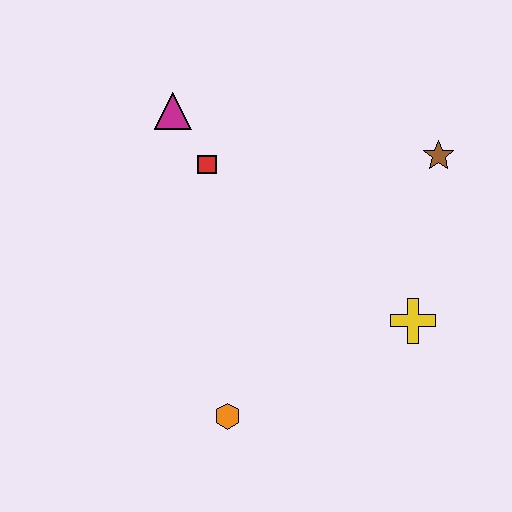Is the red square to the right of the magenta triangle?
Yes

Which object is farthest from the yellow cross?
The magenta triangle is farthest from the yellow cross.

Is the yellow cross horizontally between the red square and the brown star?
Yes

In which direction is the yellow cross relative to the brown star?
The yellow cross is below the brown star.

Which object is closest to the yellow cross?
The brown star is closest to the yellow cross.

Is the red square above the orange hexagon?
Yes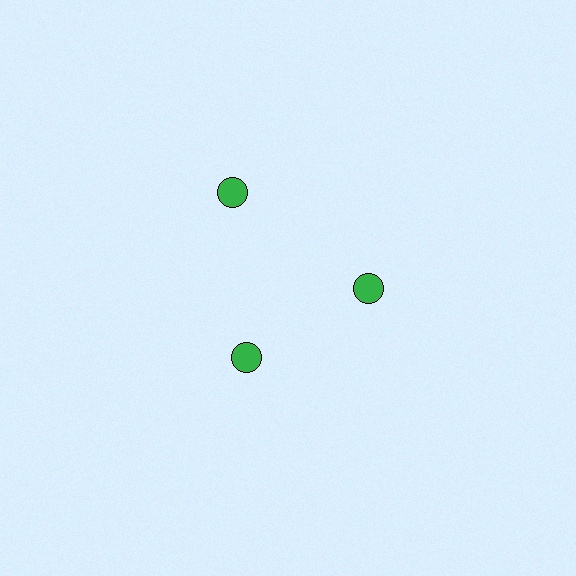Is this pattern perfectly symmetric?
No. The 3 green circles are arranged in a ring, but one element near the 11 o'clock position is pushed outward from the center, breaking the 3-fold rotational symmetry.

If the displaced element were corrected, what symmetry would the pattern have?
It would have 3-fold rotational symmetry — the pattern would map onto itself every 120 degrees.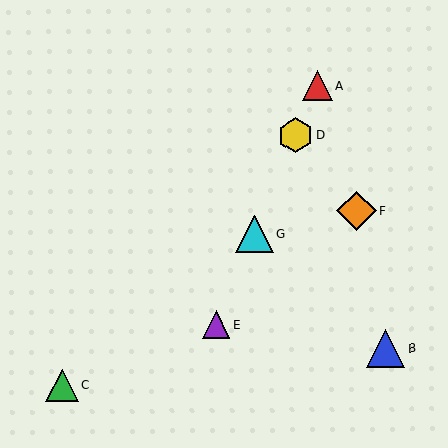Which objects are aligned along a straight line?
Objects A, D, E, G are aligned along a straight line.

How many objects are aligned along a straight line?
4 objects (A, D, E, G) are aligned along a straight line.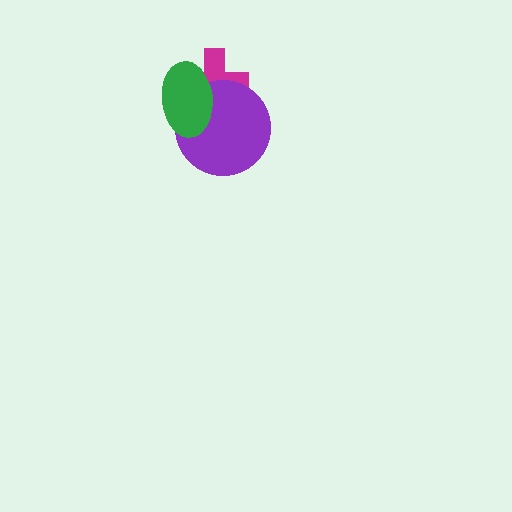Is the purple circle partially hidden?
Yes, it is partially covered by another shape.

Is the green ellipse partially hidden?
No, no other shape covers it.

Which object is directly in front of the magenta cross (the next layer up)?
The purple circle is directly in front of the magenta cross.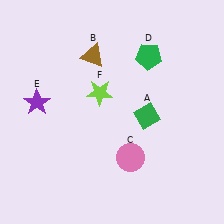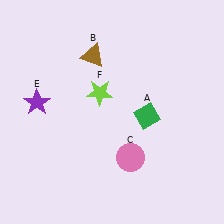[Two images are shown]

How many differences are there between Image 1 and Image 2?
There is 1 difference between the two images.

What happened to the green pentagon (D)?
The green pentagon (D) was removed in Image 2. It was in the top-right area of Image 1.